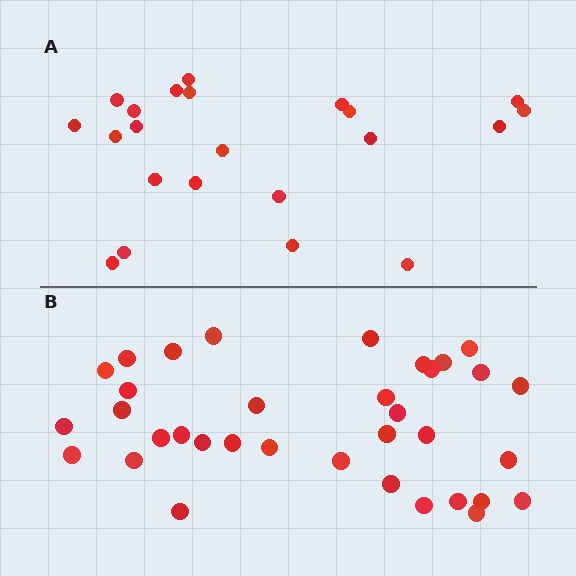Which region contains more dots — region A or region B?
Region B (the bottom region) has more dots.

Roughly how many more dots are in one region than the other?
Region B has approximately 15 more dots than region A.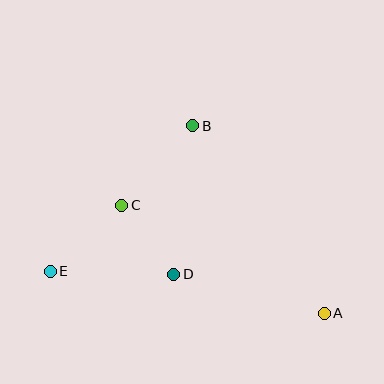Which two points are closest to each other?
Points C and D are closest to each other.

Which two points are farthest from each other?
Points A and E are farthest from each other.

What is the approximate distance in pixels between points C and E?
The distance between C and E is approximately 97 pixels.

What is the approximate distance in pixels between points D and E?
The distance between D and E is approximately 124 pixels.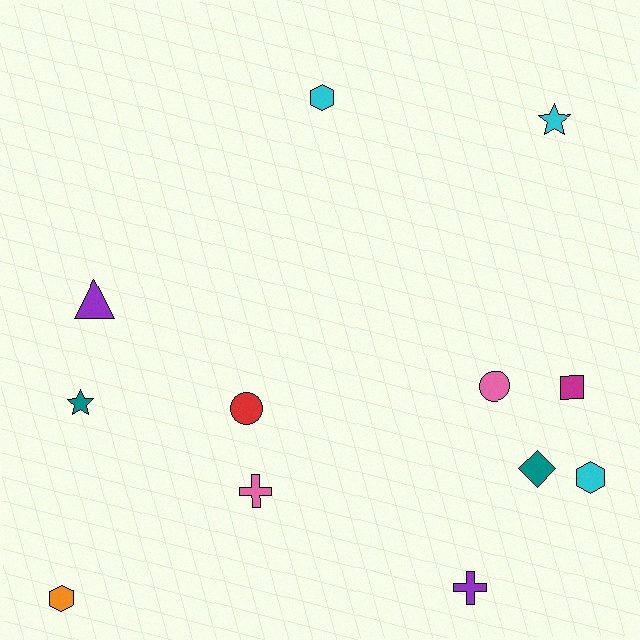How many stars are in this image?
There are 2 stars.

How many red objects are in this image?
There is 1 red object.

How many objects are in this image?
There are 12 objects.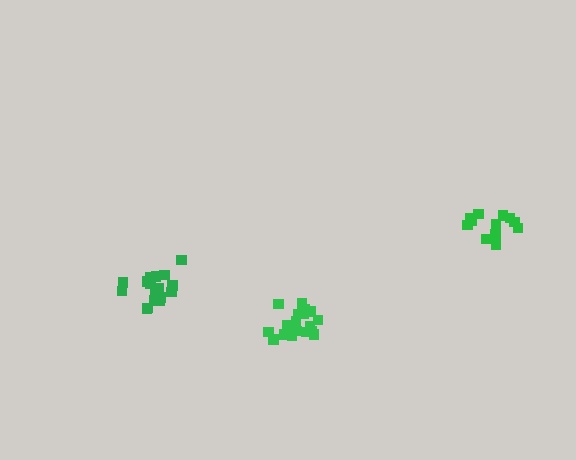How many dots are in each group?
Group 1: 18 dots, Group 2: 12 dots, Group 3: 18 dots (48 total).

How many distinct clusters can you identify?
There are 3 distinct clusters.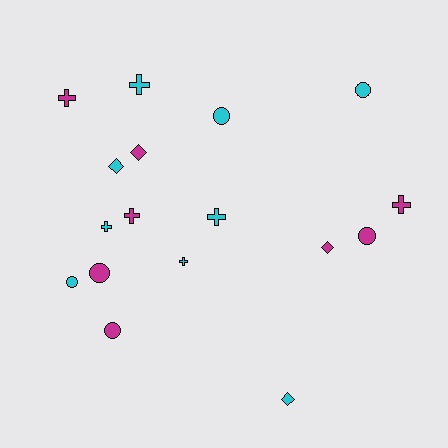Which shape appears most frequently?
Cross, with 7 objects.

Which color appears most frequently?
Cyan, with 9 objects.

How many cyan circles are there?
There are 3 cyan circles.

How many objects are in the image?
There are 17 objects.